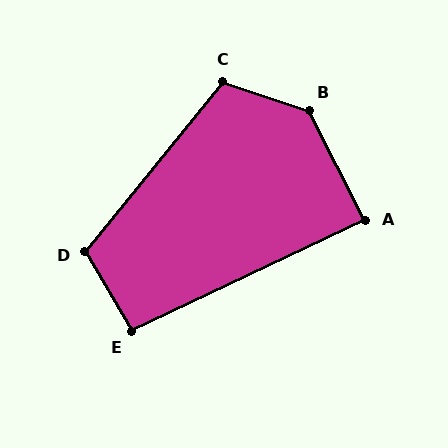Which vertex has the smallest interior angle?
A, at approximately 88 degrees.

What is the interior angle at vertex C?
Approximately 111 degrees (obtuse).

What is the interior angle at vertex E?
Approximately 95 degrees (approximately right).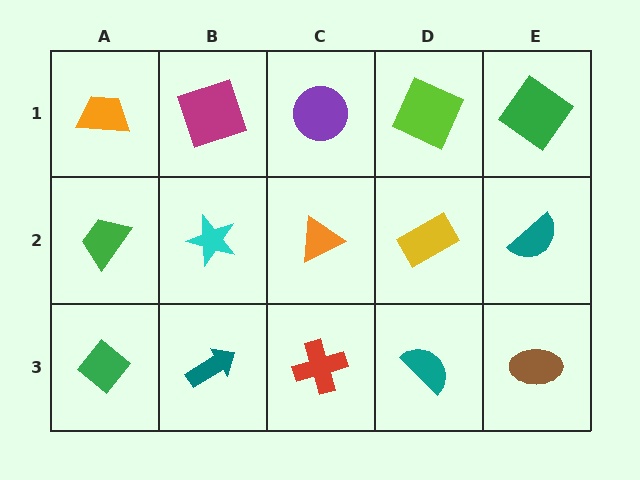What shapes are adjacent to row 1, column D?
A yellow rectangle (row 2, column D), a purple circle (row 1, column C), a green diamond (row 1, column E).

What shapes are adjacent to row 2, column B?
A magenta square (row 1, column B), a teal arrow (row 3, column B), a green trapezoid (row 2, column A), an orange triangle (row 2, column C).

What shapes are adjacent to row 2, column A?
An orange trapezoid (row 1, column A), a green diamond (row 3, column A), a cyan star (row 2, column B).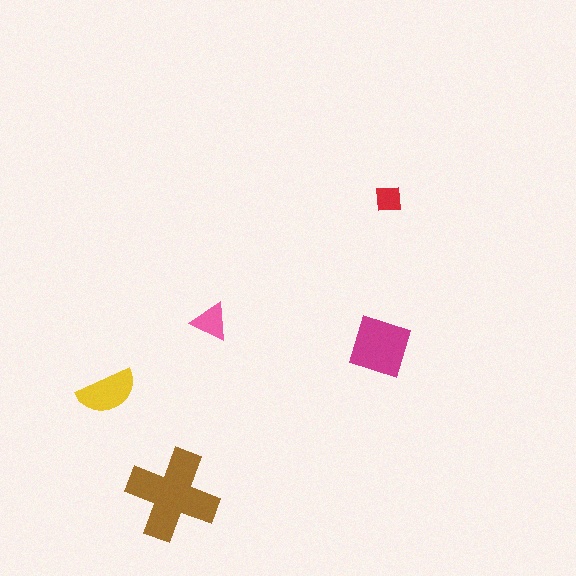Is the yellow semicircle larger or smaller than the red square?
Larger.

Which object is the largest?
The brown cross.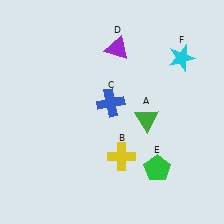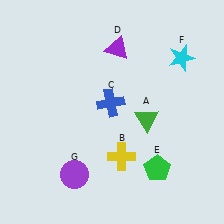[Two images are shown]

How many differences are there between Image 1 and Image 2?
There is 1 difference between the two images.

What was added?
A purple circle (G) was added in Image 2.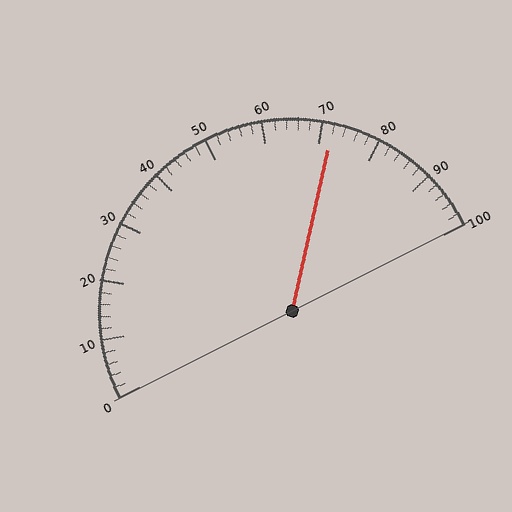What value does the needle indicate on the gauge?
The needle indicates approximately 72.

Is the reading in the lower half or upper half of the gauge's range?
The reading is in the upper half of the range (0 to 100).